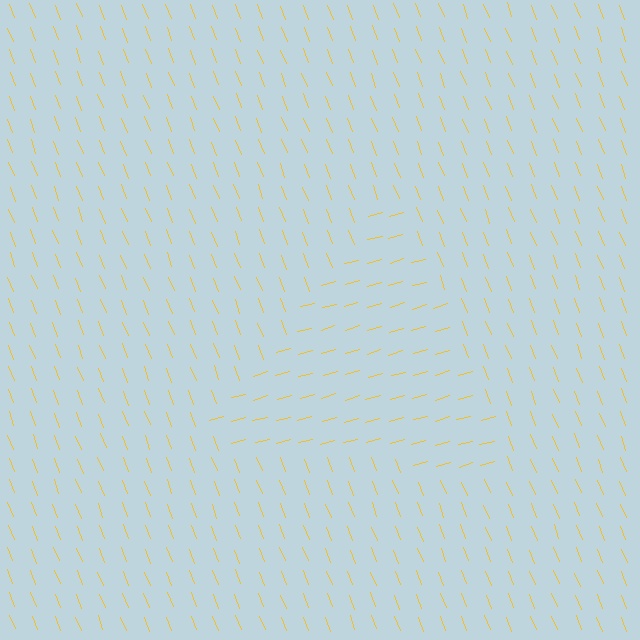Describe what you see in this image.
The image is filled with small yellow line segments. A triangle region in the image has lines oriented differently from the surrounding lines, creating a visible texture boundary.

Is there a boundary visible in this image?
Yes, there is a texture boundary formed by a change in line orientation.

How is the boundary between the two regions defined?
The boundary is defined purely by a change in line orientation (approximately 85 degrees difference). All lines are the same color and thickness.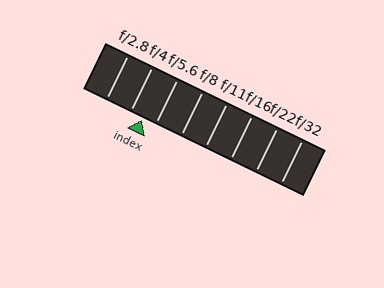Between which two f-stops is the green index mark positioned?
The index mark is between f/4 and f/5.6.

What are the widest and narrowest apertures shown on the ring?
The widest aperture shown is f/2.8 and the narrowest is f/32.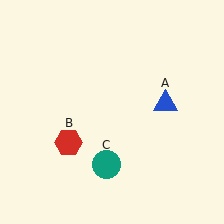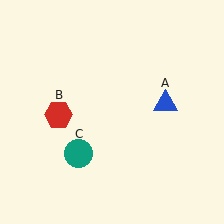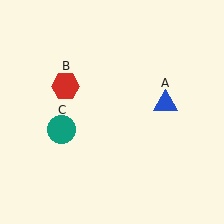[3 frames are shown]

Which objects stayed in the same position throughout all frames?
Blue triangle (object A) remained stationary.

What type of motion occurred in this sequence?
The red hexagon (object B), teal circle (object C) rotated clockwise around the center of the scene.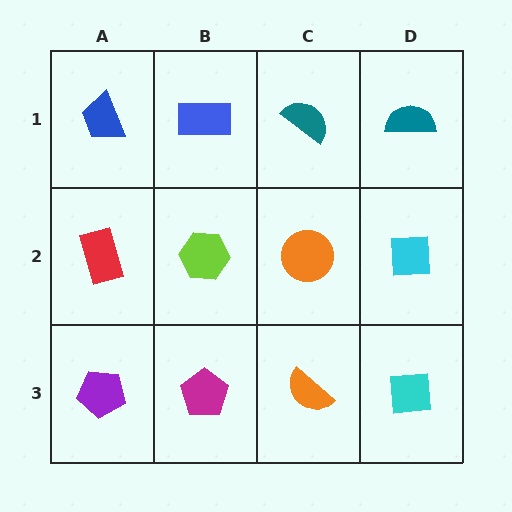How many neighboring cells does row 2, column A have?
3.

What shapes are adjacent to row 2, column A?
A blue trapezoid (row 1, column A), a purple pentagon (row 3, column A), a lime hexagon (row 2, column B).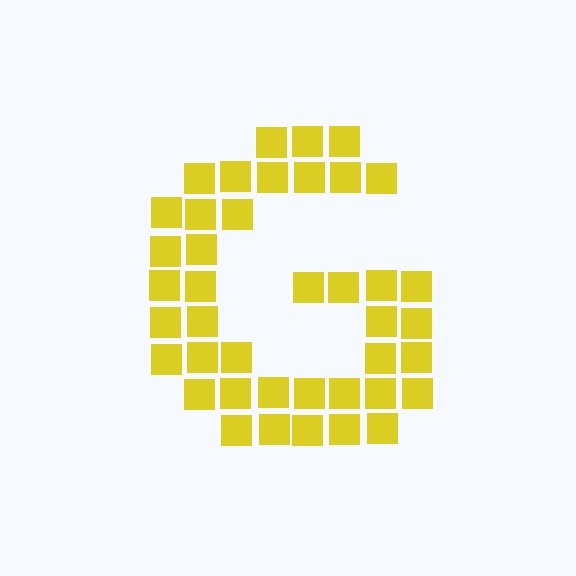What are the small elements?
The small elements are squares.